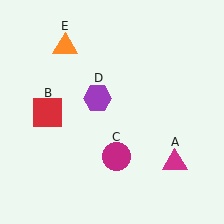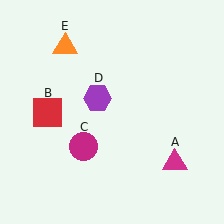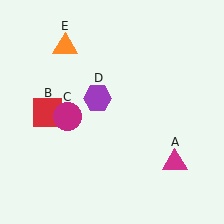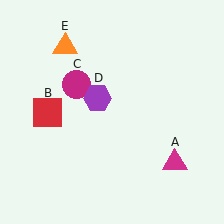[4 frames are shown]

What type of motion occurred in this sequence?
The magenta circle (object C) rotated clockwise around the center of the scene.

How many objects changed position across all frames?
1 object changed position: magenta circle (object C).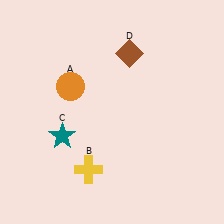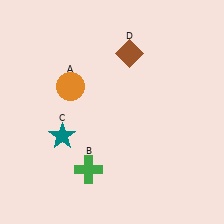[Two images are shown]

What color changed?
The cross (B) changed from yellow in Image 1 to green in Image 2.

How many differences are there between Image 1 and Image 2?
There is 1 difference between the two images.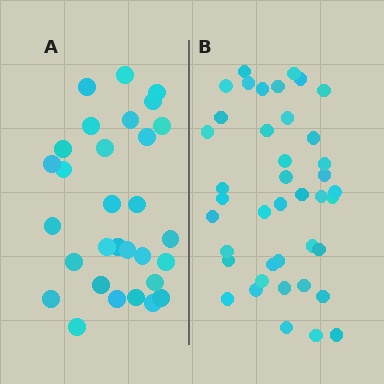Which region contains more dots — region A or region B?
Region B (the right region) has more dots.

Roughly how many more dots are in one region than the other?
Region B has roughly 12 or so more dots than region A.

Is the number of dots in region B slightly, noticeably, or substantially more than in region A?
Region B has noticeably more, but not dramatically so. The ratio is roughly 1.4 to 1.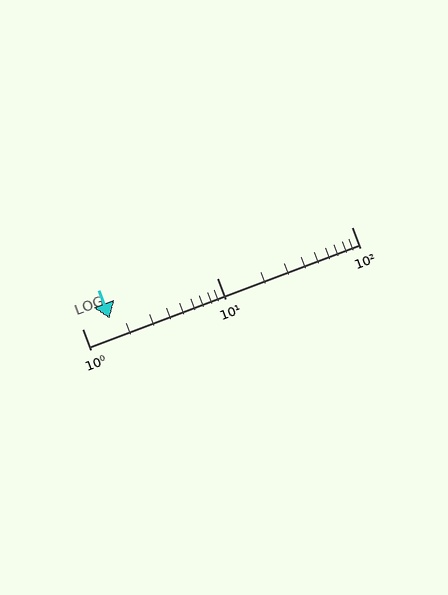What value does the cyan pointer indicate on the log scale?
The pointer indicates approximately 1.6.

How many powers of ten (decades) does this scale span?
The scale spans 2 decades, from 1 to 100.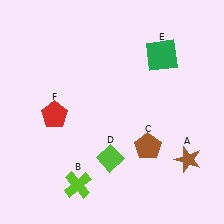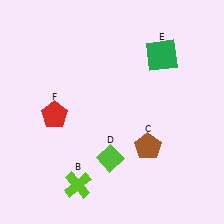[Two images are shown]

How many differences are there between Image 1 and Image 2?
There is 1 difference between the two images.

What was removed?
The brown star (A) was removed in Image 2.